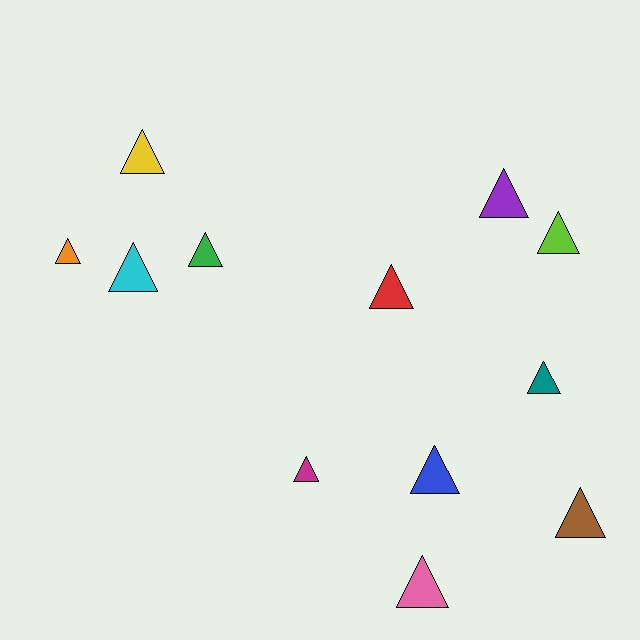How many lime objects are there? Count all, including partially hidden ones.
There is 1 lime object.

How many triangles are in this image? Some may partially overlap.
There are 12 triangles.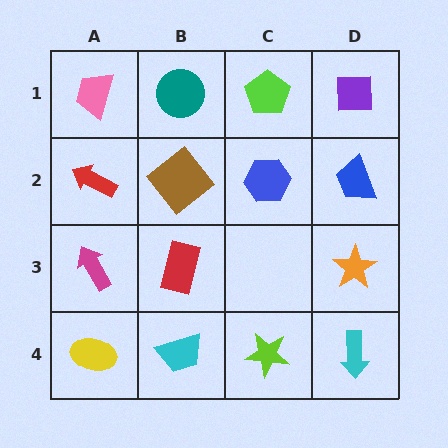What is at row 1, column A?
A pink trapezoid.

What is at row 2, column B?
A brown diamond.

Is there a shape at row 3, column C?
No, that cell is empty.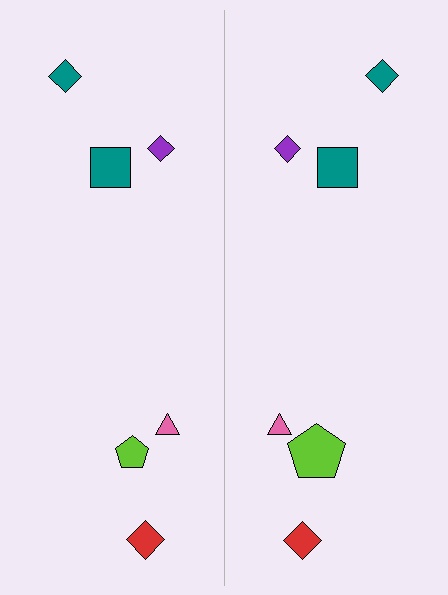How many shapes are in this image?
There are 12 shapes in this image.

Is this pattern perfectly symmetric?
No, the pattern is not perfectly symmetric. The lime pentagon on the right side has a different size than its mirror counterpart.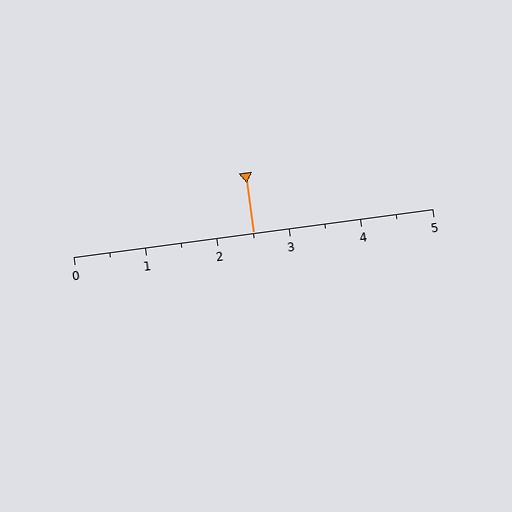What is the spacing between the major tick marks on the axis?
The major ticks are spaced 1 apart.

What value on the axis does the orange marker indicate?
The marker indicates approximately 2.5.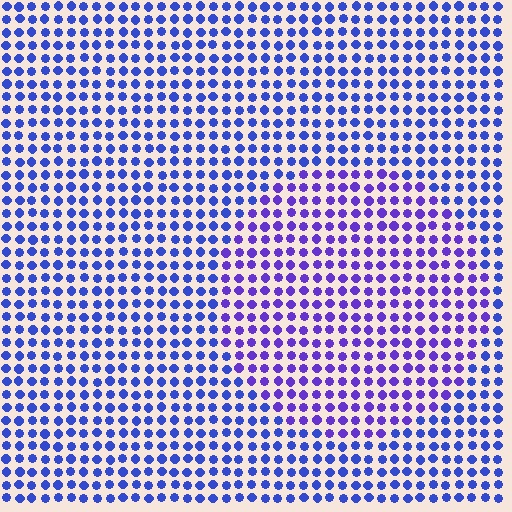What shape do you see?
I see a circle.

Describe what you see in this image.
The image is filled with small blue elements in a uniform arrangement. A circle-shaped region is visible where the elements are tinted to a slightly different hue, forming a subtle color boundary.